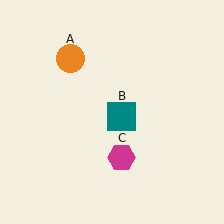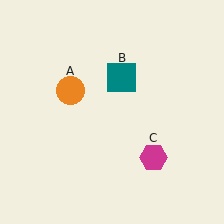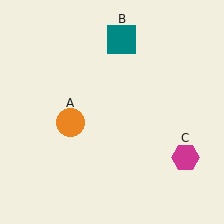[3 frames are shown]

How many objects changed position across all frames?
3 objects changed position: orange circle (object A), teal square (object B), magenta hexagon (object C).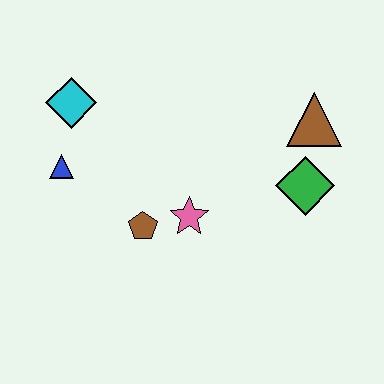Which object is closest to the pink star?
The brown pentagon is closest to the pink star.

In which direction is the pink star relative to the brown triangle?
The pink star is to the left of the brown triangle.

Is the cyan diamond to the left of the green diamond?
Yes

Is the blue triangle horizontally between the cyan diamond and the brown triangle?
No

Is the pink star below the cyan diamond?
Yes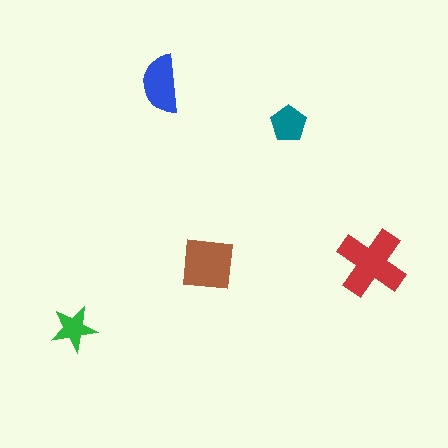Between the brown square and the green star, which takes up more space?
The brown square.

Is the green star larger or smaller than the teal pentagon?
Smaller.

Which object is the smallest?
The green star.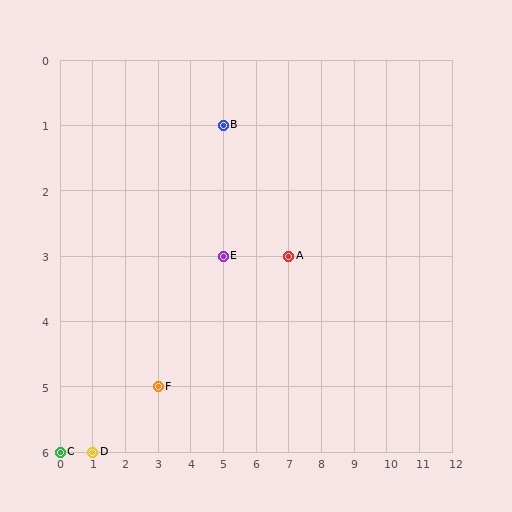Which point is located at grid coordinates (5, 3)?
Point E is at (5, 3).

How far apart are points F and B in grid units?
Points F and B are 2 columns and 4 rows apart (about 4.5 grid units diagonally).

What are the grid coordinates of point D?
Point D is at grid coordinates (1, 6).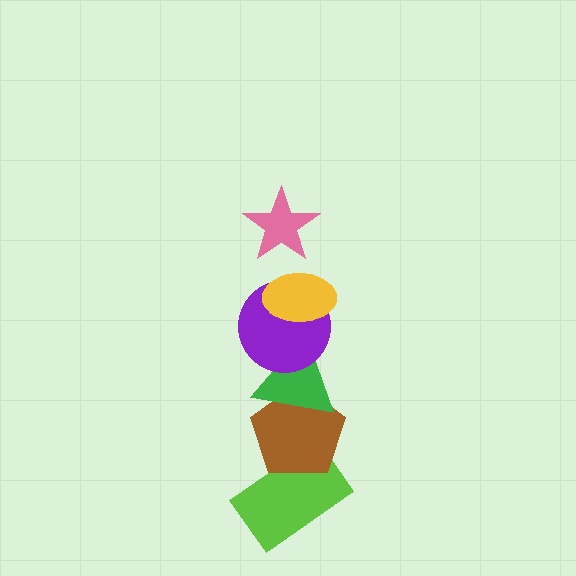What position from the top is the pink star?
The pink star is 1st from the top.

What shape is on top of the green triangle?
The purple circle is on top of the green triangle.